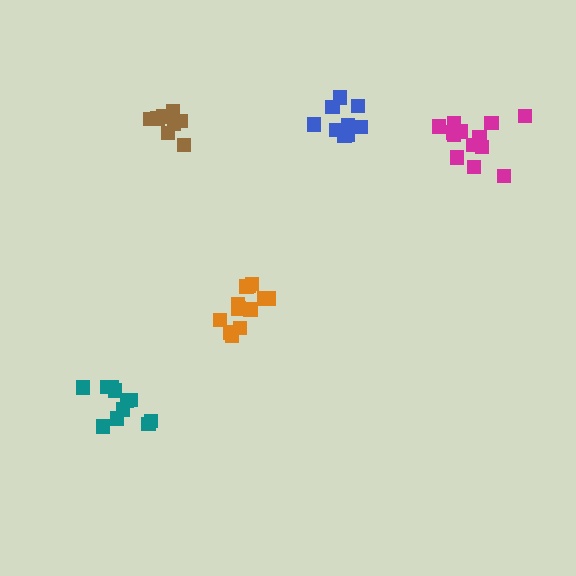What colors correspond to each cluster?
The clusters are colored: blue, orange, teal, brown, magenta.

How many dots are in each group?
Group 1: 9 dots, Group 2: 12 dots, Group 3: 11 dots, Group 4: 9 dots, Group 5: 13 dots (54 total).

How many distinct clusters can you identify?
There are 5 distinct clusters.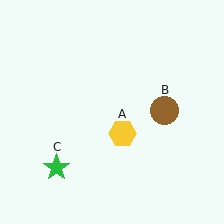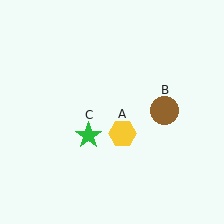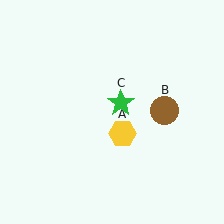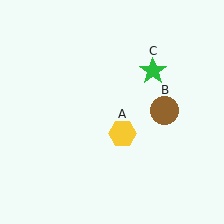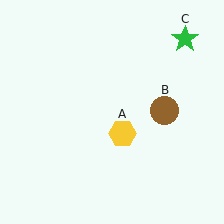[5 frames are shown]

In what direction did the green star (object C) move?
The green star (object C) moved up and to the right.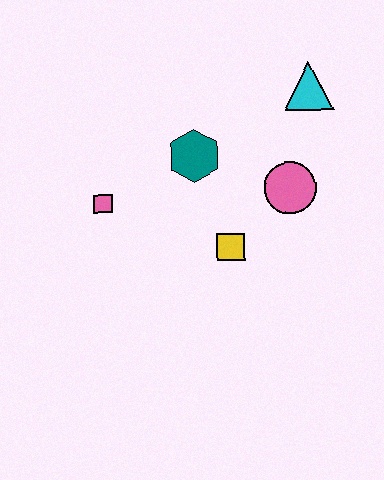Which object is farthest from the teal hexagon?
The cyan triangle is farthest from the teal hexagon.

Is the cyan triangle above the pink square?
Yes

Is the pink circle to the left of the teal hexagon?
No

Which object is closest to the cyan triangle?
The pink circle is closest to the cyan triangle.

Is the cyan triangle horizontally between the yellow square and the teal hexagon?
No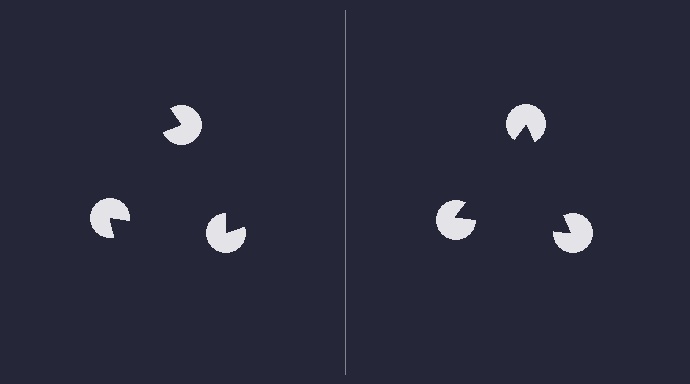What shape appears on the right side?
An illusory triangle.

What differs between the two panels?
The pac-man discs are positioned identically on both sides; only the wedge orientations differ. On the right they align to a triangle; on the left they are misaligned.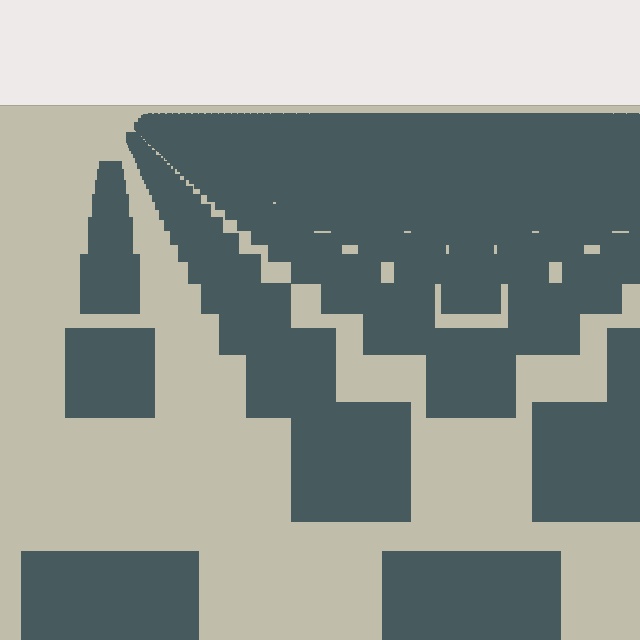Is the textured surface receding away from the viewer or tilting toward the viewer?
The surface is receding away from the viewer. Texture elements get smaller and denser toward the top.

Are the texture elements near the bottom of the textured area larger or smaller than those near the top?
Larger. Near the bottom, elements are closer to the viewer and appear at a bigger on-screen size.